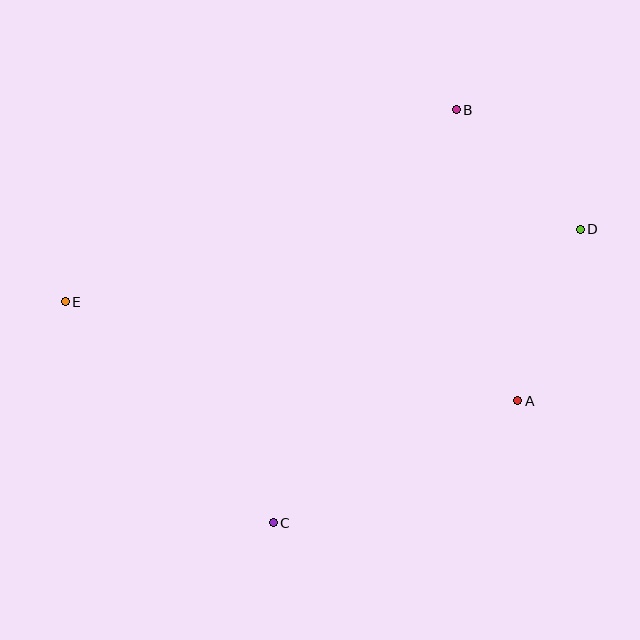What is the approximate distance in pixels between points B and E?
The distance between B and E is approximately 436 pixels.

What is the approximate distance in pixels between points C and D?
The distance between C and D is approximately 424 pixels.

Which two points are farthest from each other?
Points D and E are farthest from each other.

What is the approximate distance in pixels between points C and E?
The distance between C and E is approximately 303 pixels.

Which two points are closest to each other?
Points B and D are closest to each other.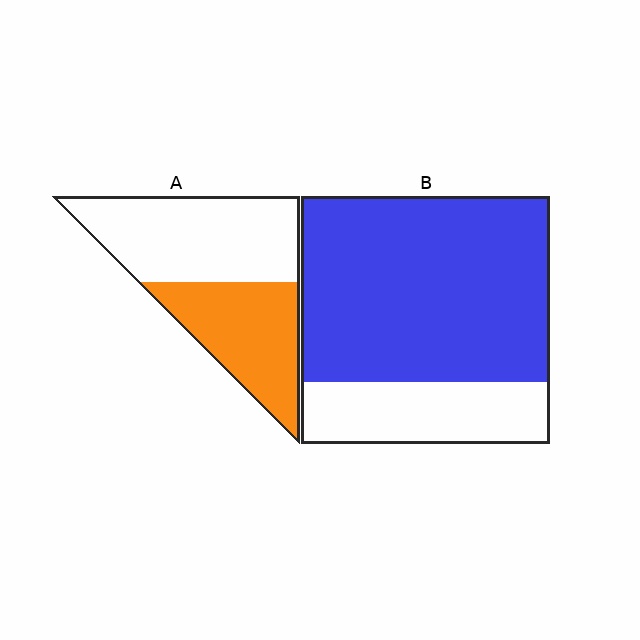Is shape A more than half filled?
No.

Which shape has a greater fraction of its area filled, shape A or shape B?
Shape B.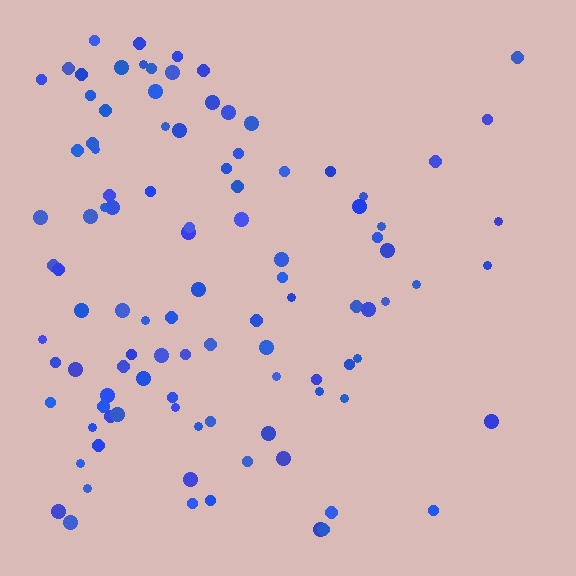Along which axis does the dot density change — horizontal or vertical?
Horizontal.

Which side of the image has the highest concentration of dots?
The left.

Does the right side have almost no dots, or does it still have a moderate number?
Still a moderate number, just noticeably fewer than the left.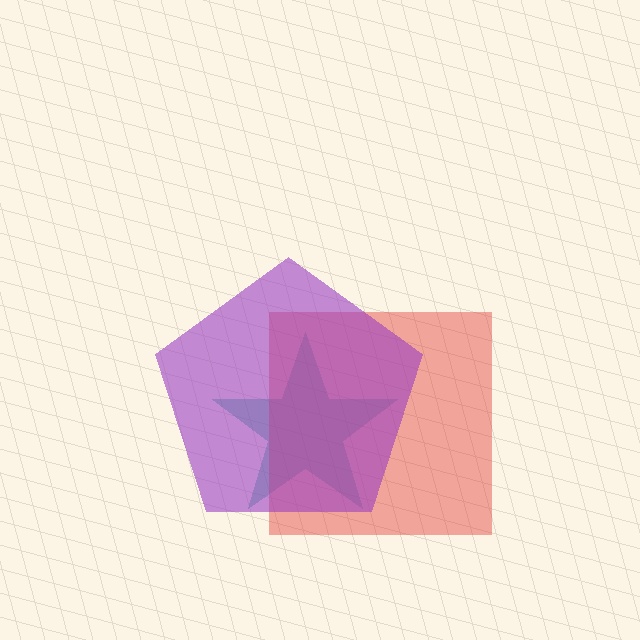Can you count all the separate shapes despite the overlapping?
Yes, there are 3 separate shapes.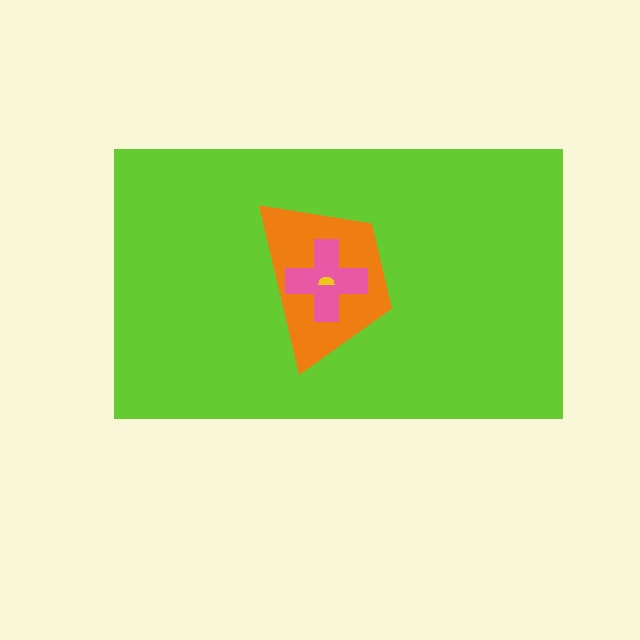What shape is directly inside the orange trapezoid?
The pink cross.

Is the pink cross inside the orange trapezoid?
Yes.